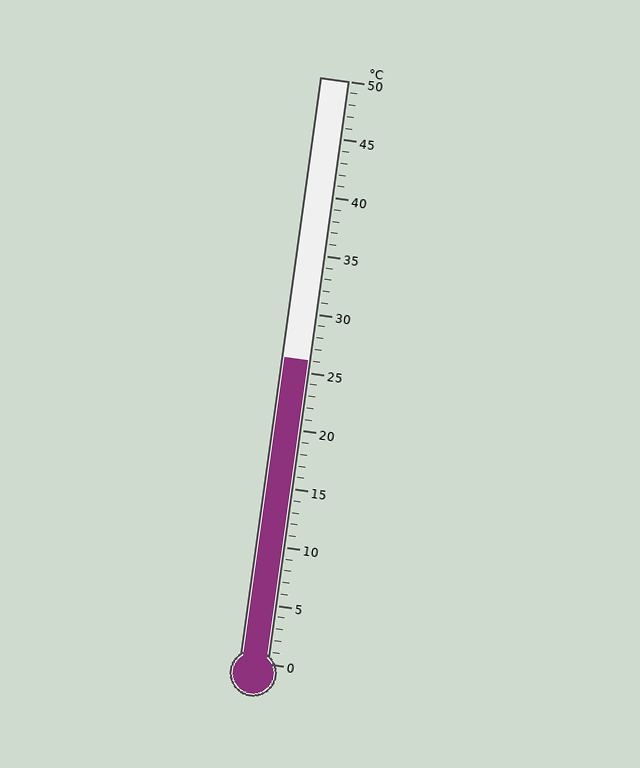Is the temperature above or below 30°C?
The temperature is below 30°C.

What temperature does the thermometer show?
The thermometer shows approximately 26°C.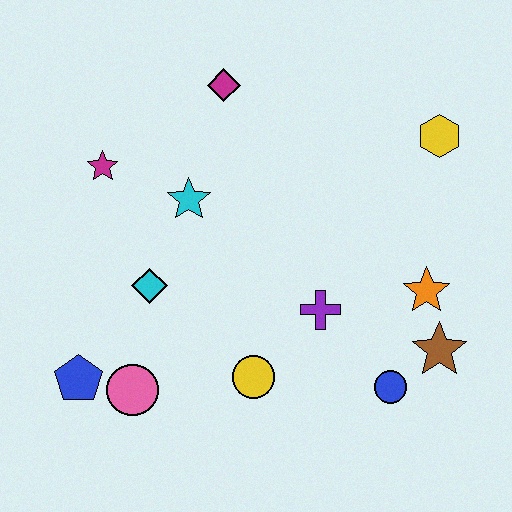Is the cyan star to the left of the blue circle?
Yes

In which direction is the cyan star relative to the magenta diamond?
The cyan star is below the magenta diamond.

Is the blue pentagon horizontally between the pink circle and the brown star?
No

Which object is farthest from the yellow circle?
The yellow hexagon is farthest from the yellow circle.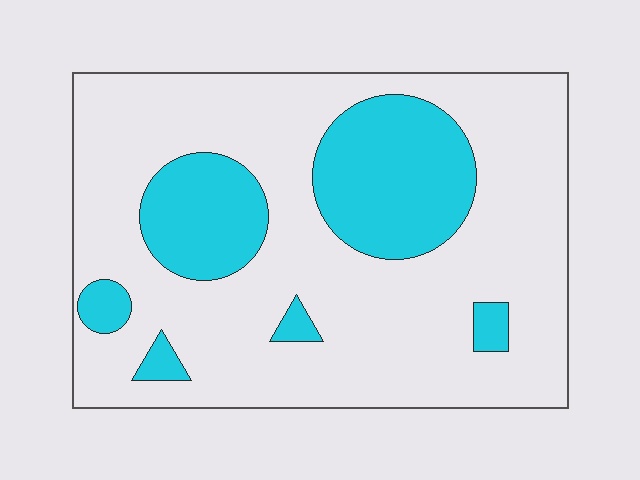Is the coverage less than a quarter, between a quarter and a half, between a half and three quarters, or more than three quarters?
Less than a quarter.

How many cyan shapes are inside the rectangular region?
6.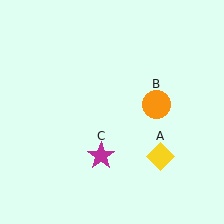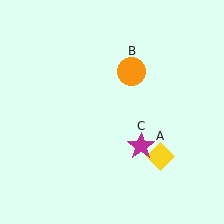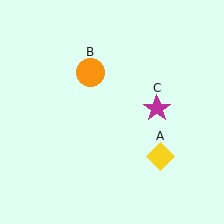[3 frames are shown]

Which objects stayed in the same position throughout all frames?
Yellow diamond (object A) remained stationary.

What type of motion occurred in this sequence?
The orange circle (object B), magenta star (object C) rotated counterclockwise around the center of the scene.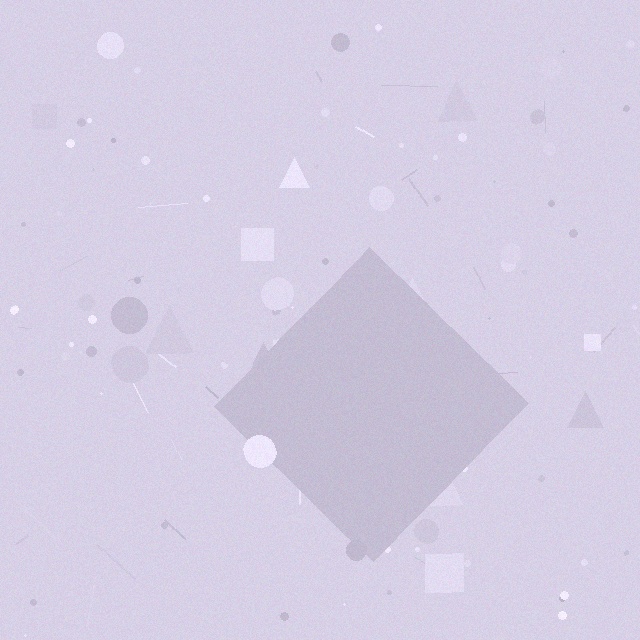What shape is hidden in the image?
A diamond is hidden in the image.